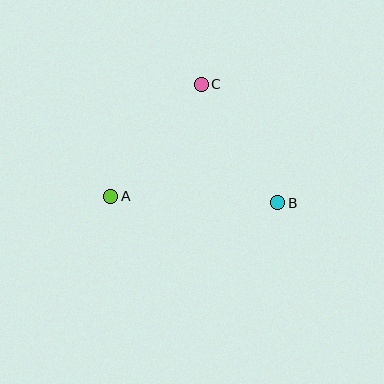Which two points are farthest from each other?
Points A and B are farthest from each other.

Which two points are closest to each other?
Points B and C are closest to each other.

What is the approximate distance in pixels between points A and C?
The distance between A and C is approximately 144 pixels.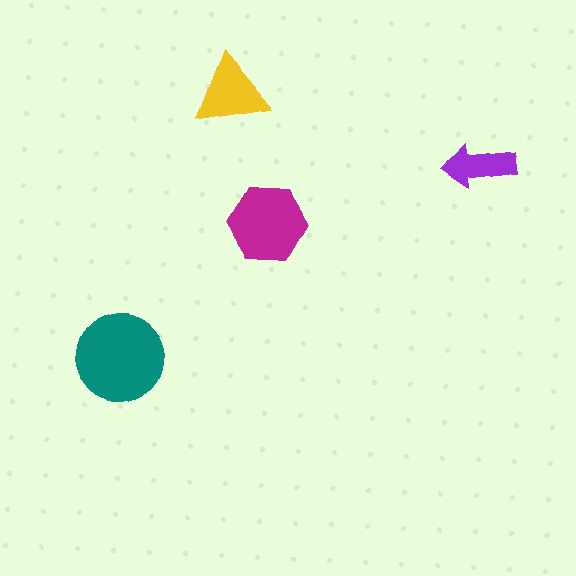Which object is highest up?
The yellow triangle is topmost.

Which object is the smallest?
The purple arrow.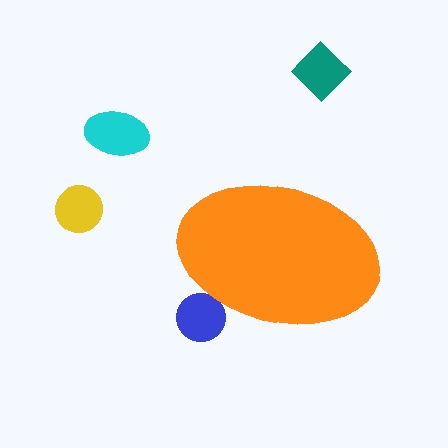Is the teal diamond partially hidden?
No, the teal diamond is fully visible.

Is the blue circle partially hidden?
Yes, the blue circle is partially hidden behind the orange ellipse.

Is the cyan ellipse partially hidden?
No, the cyan ellipse is fully visible.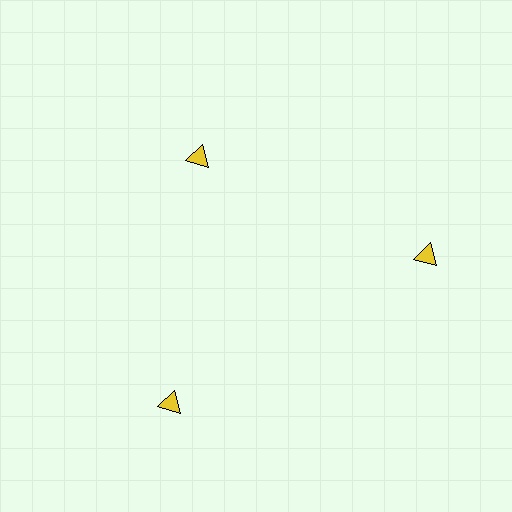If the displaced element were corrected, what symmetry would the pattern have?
It would have 3-fold rotational symmetry — the pattern would map onto itself every 120 degrees.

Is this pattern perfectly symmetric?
No. The 3 yellow triangles are arranged in a ring, but one element near the 11 o'clock position is pulled inward toward the center, breaking the 3-fold rotational symmetry.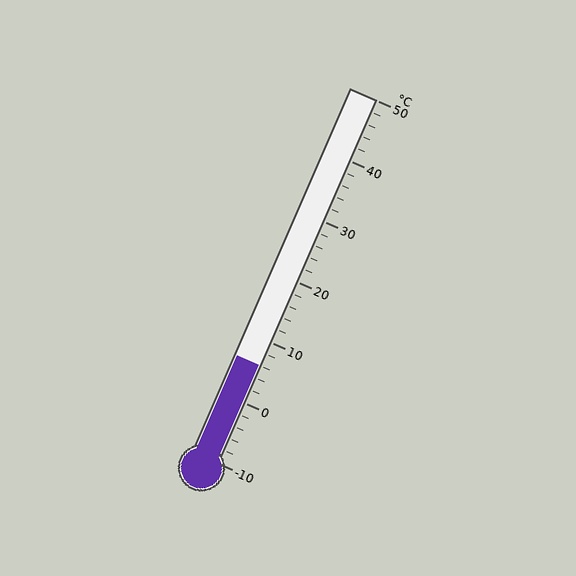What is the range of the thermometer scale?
The thermometer scale ranges from -10°C to 50°C.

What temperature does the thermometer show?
The thermometer shows approximately 6°C.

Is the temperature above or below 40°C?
The temperature is below 40°C.